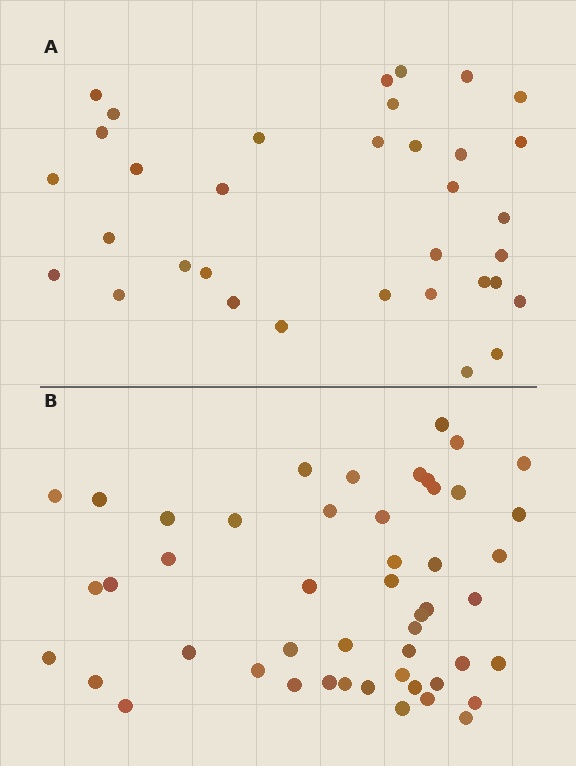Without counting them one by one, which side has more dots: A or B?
Region B (the bottom region) has more dots.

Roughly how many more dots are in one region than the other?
Region B has approximately 15 more dots than region A.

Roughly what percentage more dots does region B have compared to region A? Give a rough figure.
About 45% more.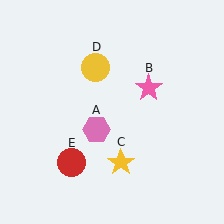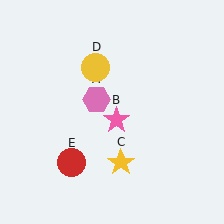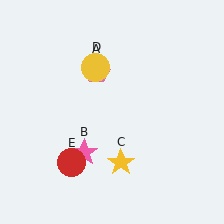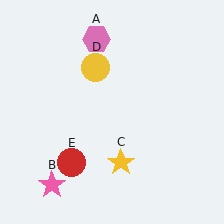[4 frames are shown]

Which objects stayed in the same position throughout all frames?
Yellow star (object C) and yellow circle (object D) and red circle (object E) remained stationary.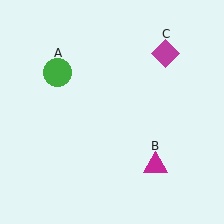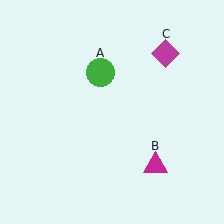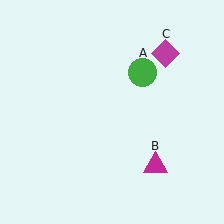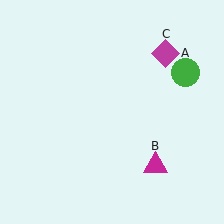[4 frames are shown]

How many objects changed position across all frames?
1 object changed position: green circle (object A).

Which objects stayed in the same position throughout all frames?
Magenta triangle (object B) and magenta diamond (object C) remained stationary.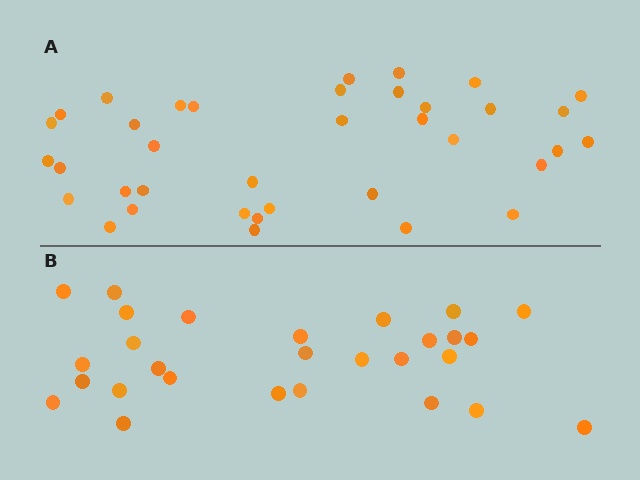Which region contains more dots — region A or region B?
Region A (the top region) has more dots.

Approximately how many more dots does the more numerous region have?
Region A has roughly 8 or so more dots than region B.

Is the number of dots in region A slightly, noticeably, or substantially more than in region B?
Region A has noticeably more, but not dramatically so. The ratio is roughly 1.3 to 1.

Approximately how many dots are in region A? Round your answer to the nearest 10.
About 40 dots. (The exact count is 37, which rounds to 40.)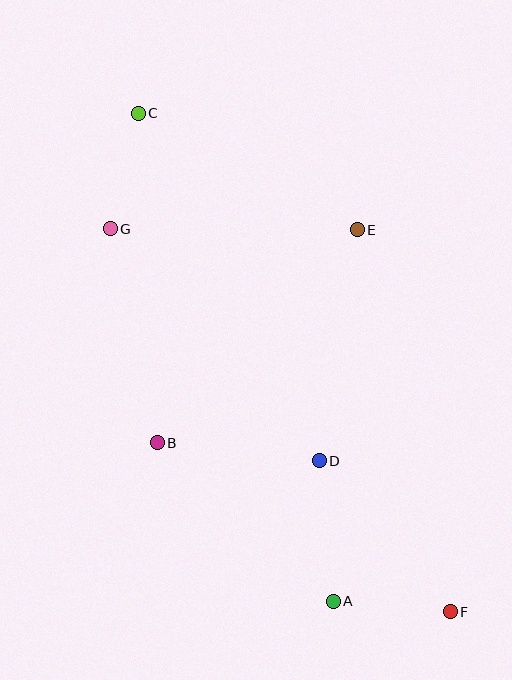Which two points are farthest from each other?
Points C and F are farthest from each other.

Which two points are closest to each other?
Points A and F are closest to each other.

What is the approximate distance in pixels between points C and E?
The distance between C and E is approximately 248 pixels.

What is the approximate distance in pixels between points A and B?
The distance between A and B is approximately 237 pixels.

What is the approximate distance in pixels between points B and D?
The distance between B and D is approximately 163 pixels.